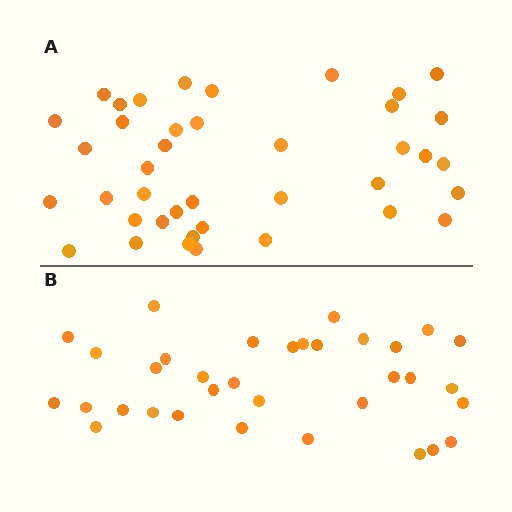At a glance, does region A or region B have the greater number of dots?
Region A (the top region) has more dots.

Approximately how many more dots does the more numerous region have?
Region A has about 6 more dots than region B.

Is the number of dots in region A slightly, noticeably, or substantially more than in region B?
Region A has only slightly more — the two regions are fairly close. The ratio is roughly 1.2 to 1.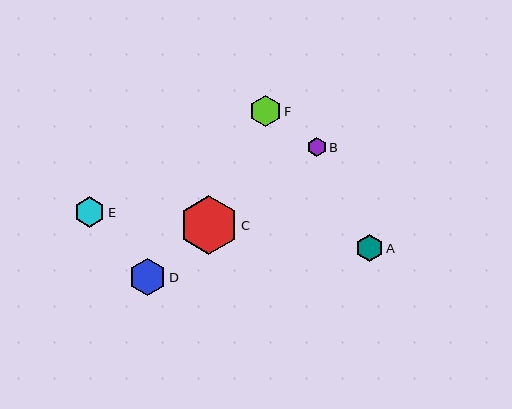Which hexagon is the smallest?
Hexagon B is the smallest with a size of approximately 19 pixels.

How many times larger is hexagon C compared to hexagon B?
Hexagon C is approximately 3.0 times the size of hexagon B.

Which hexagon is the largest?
Hexagon C is the largest with a size of approximately 59 pixels.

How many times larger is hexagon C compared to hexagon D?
Hexagon C is approximately 1.6 times the size of hexagon D.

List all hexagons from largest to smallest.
From largest to smallest: C, D, F, E, A, B.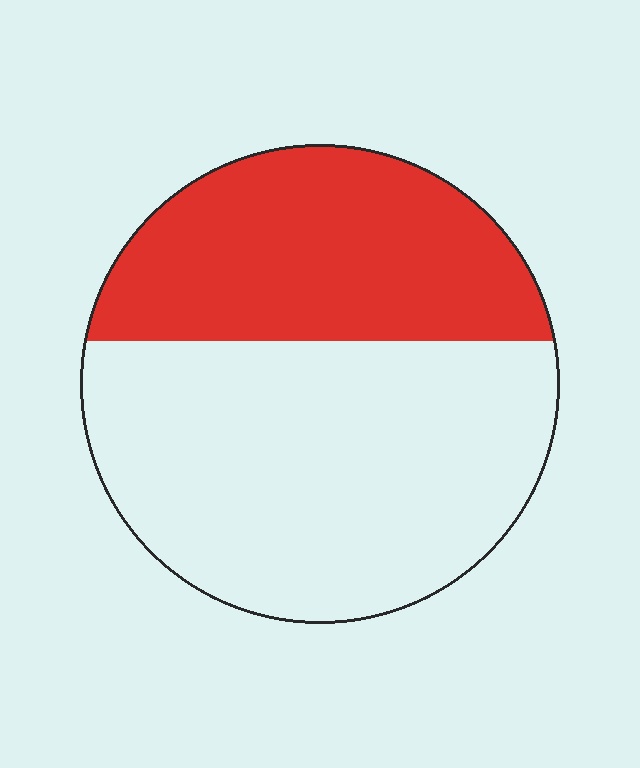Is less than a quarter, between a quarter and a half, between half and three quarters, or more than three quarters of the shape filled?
Between a quarter and a half.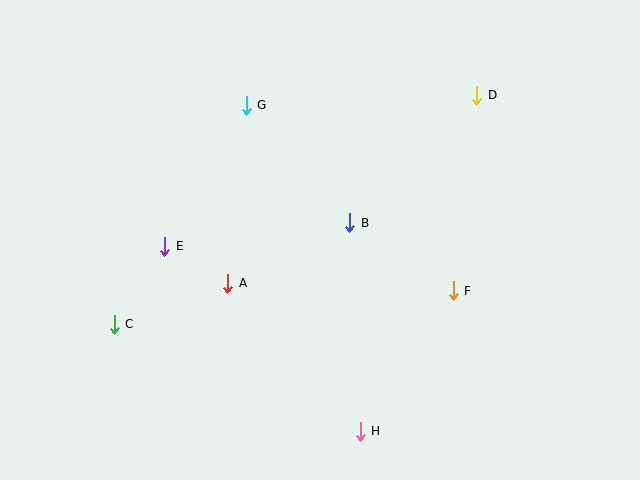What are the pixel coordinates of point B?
Point B is at (350, 223).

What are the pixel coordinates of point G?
Point G is at (246, 105).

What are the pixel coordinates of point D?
Point D is at (477, 95).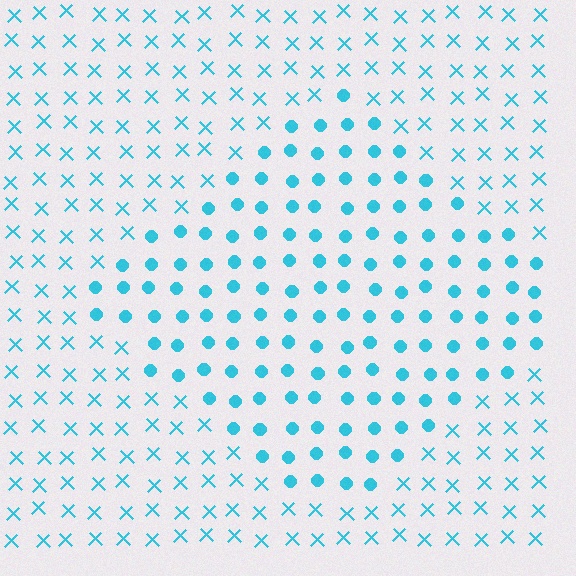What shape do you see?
I see a diamond.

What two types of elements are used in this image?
The image uses circles inside the diamond region and X marks outside it.